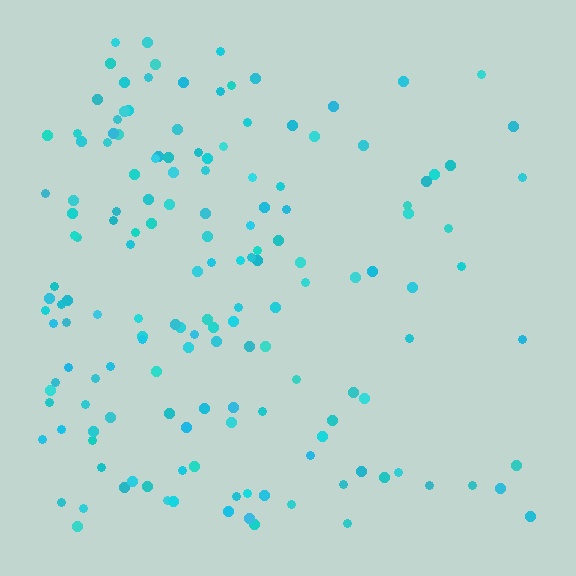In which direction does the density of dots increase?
From right to left, with the left side densest.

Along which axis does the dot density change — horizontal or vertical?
Horizontal.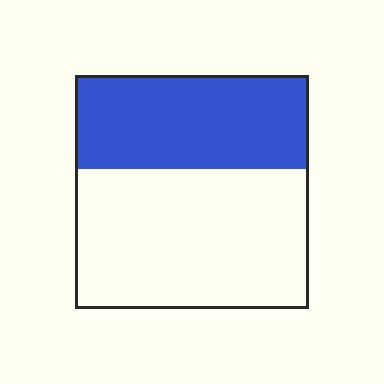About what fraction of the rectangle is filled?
About two fifths (2/5).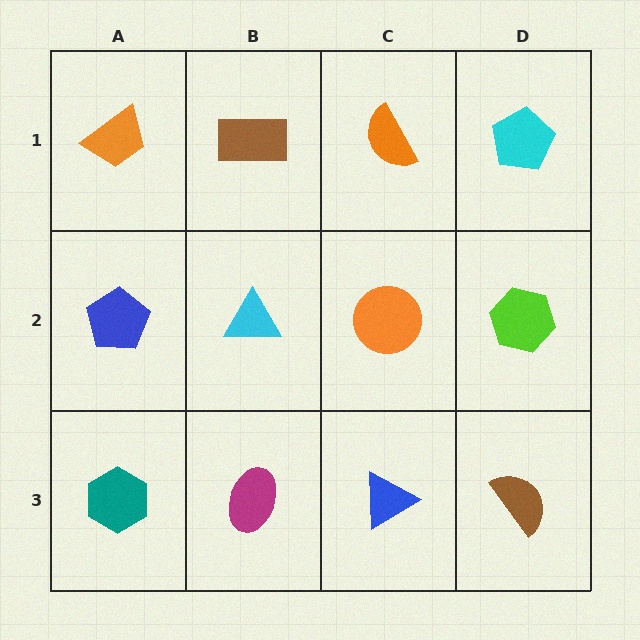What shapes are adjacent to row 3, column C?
An orange circle (row 2, column C), a magenta ellipse (row 3, column B), a brown semicircle (row 3, column D).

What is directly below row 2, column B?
A magenta ellipse.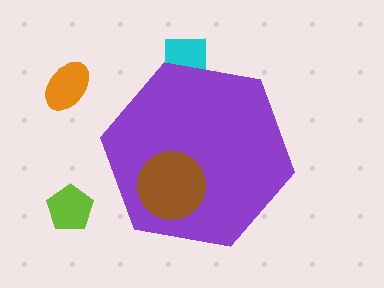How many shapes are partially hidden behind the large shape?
1 shape is partially hidden.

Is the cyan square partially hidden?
Yes, the cyan square is partially hidden behind the purple hexagon.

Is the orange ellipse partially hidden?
No, the orange ellipse is fully visible.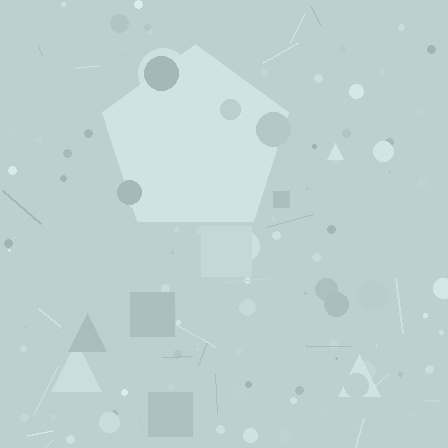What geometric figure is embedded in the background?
A pentagon is embedded in the background.